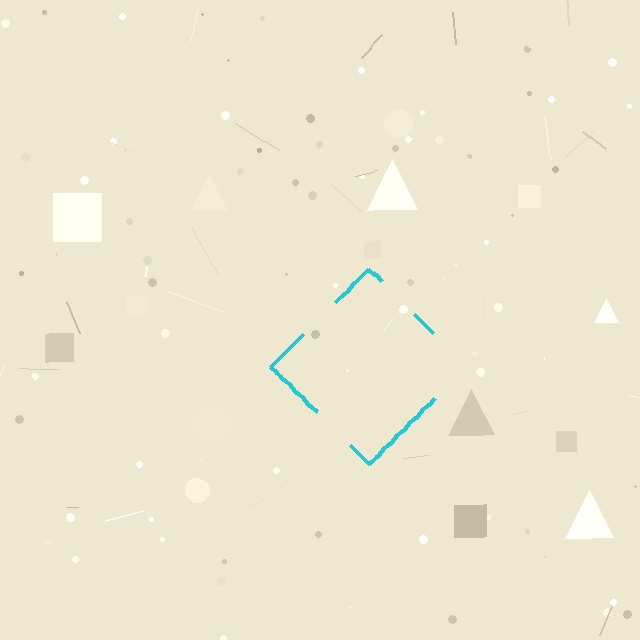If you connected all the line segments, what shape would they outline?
They would outline a diamond.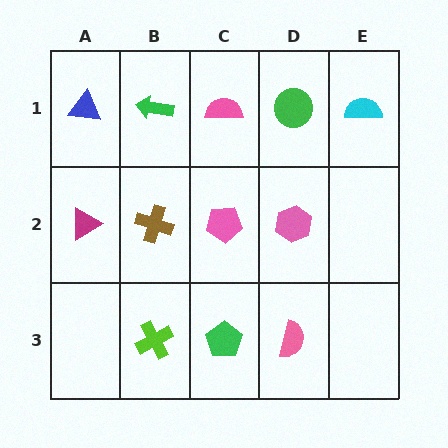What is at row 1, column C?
A pink semicircle.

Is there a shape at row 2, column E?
No, that cell is empty.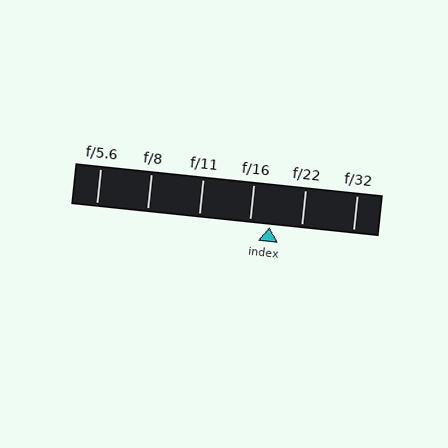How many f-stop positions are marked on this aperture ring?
There are 6 f-stop positions marked.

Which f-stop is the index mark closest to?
The index mark is closest to f/16.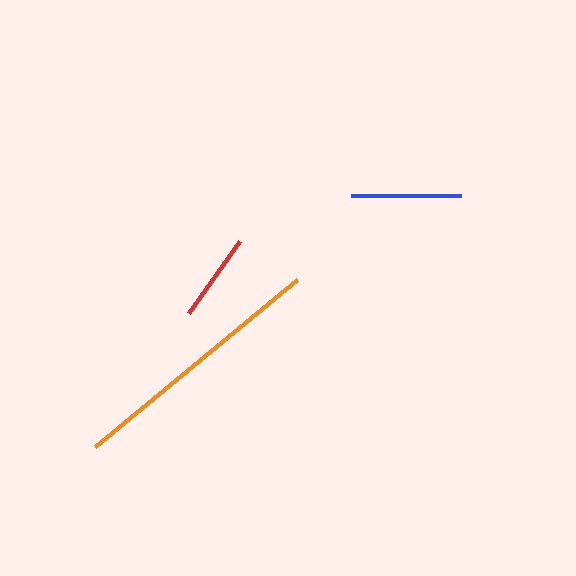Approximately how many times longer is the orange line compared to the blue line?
The orange line is approximately 2.4 times the length of the blue line.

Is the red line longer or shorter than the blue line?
The blue line is longer than the red line.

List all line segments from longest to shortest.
From longest to shortest: orange, blue, red.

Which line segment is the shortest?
The red line is the shortest at approximately 89 pixels.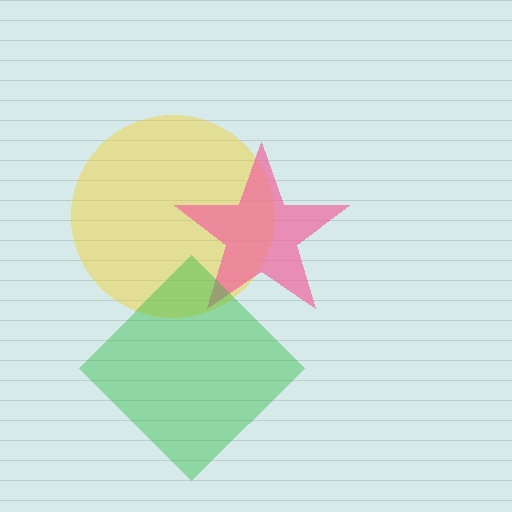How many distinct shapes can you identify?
There are 3 distinct shapes: a yellow circle, a pink star, a green diamond.